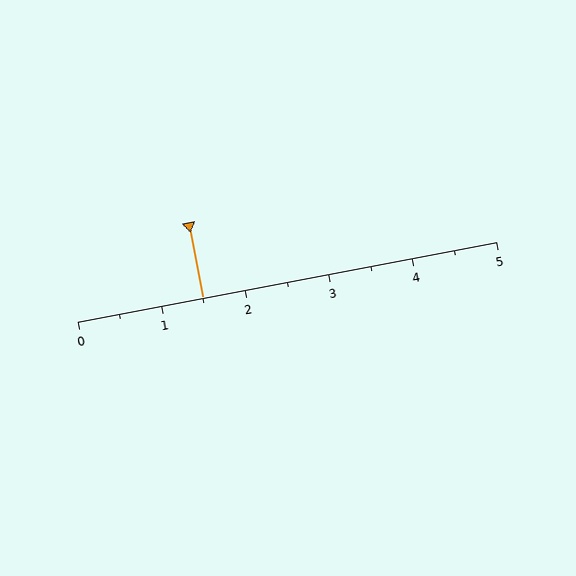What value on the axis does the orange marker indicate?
The marker indicates approximately 1.5.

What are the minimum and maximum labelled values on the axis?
The axis runs from 0 to 5.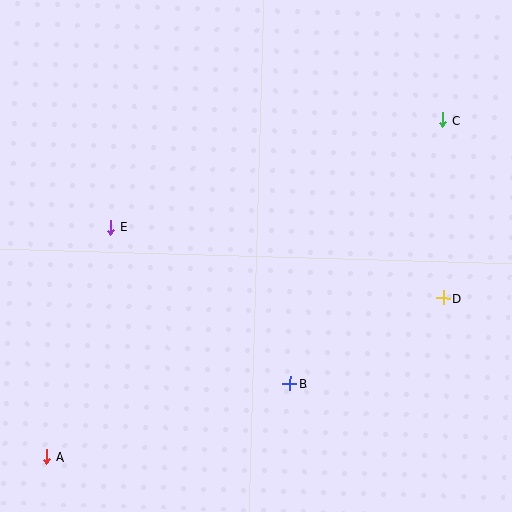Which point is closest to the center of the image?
Point B at (290, 384) is closest to the center.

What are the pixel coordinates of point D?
Point D is at (443, 298).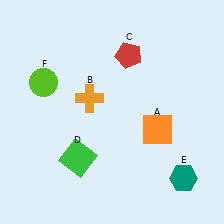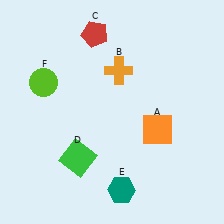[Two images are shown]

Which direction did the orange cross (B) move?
The orange cross (B) moved right.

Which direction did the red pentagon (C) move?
The red pentagon (C) moved left.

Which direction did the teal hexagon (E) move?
The teal hexagon (E) moved left.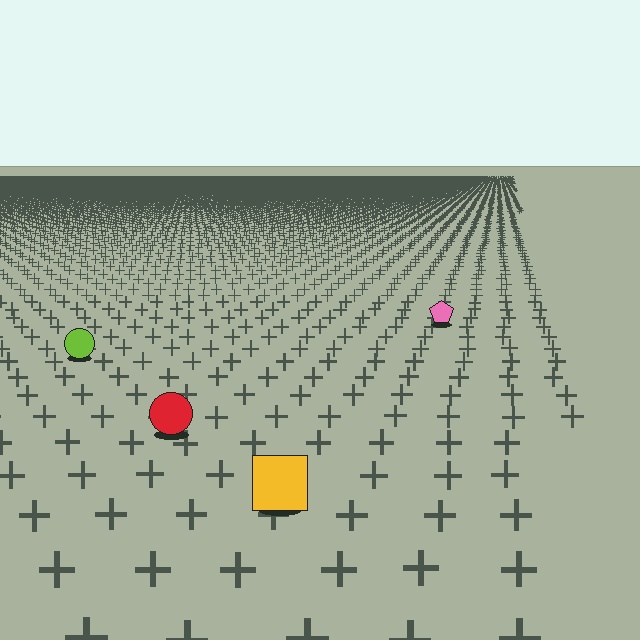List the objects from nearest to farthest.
From nearest to farthest: the yellow square, the red circle, the lime circle, the pink pentagon.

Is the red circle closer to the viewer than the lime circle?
Yes. The red circle is closer — you can tell from the texture gradient: the ground texture is coarser near it.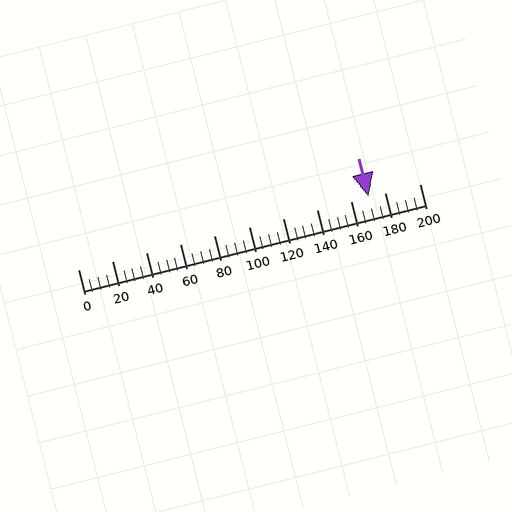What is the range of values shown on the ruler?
The ruler shows values from 0 to 200.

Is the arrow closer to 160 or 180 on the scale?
The arrow is closer to 180.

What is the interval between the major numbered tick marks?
The major tick marks are spaced 20 units apart.